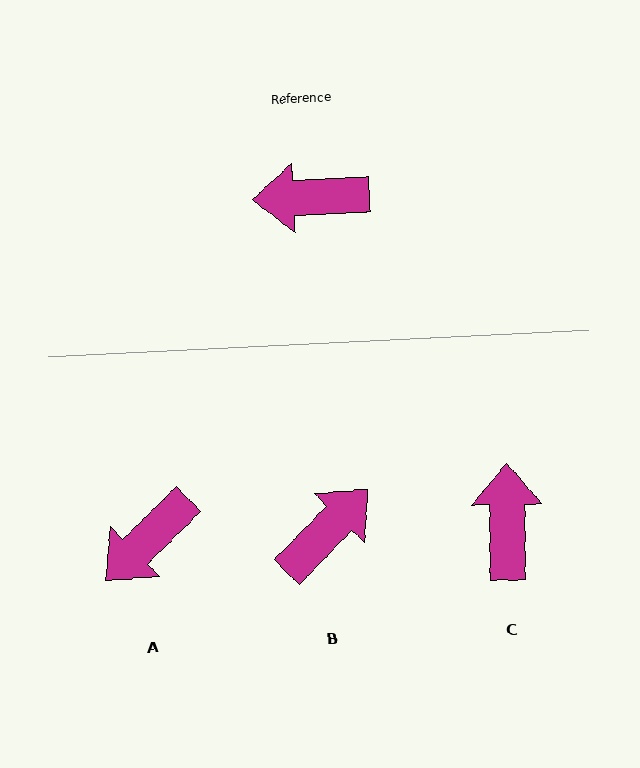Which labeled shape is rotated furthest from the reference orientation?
B, about 137 degrees away.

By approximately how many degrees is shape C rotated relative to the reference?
Approximately 92 degrees clockwise.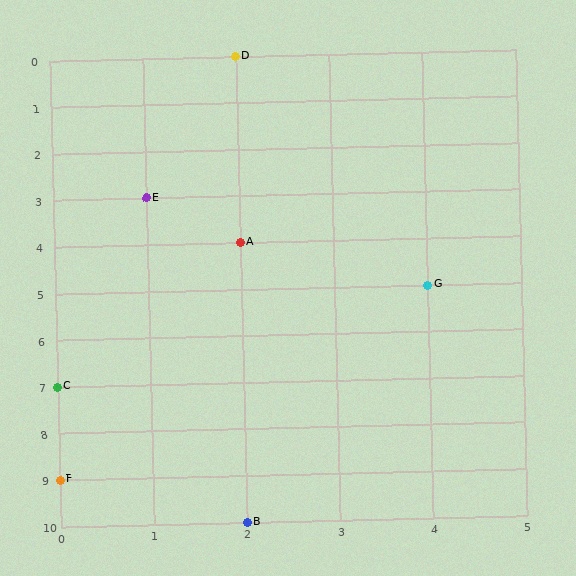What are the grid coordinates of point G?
Point G is at grid coordinates (4, 5).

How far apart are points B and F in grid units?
Points B and F are 2 columns and 1 row apart (about 2.2 grid units diagonally).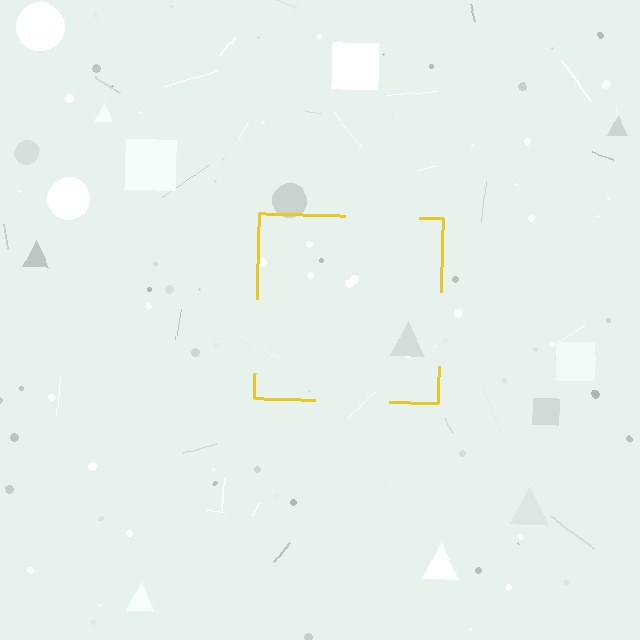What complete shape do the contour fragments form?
The contour fragments form a square.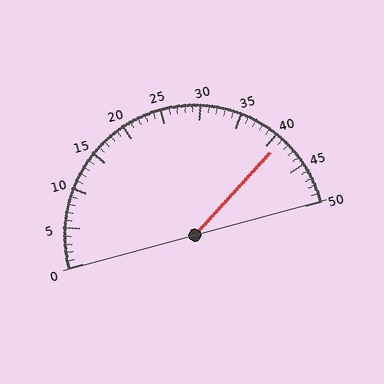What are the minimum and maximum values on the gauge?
The gauge ranges from 0 to 50.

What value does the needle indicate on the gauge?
The needle indicates approximately 41.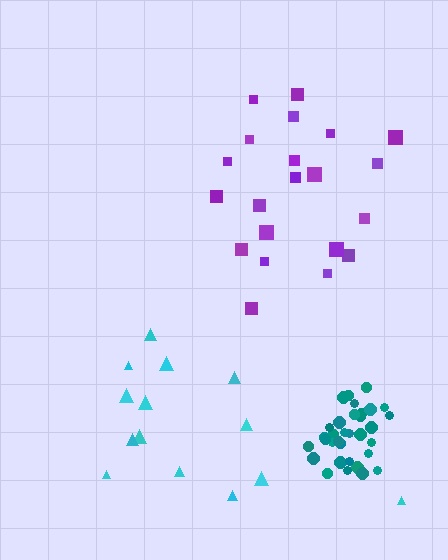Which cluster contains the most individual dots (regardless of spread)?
Teal (34).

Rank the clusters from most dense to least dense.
teal, purple, cyan.